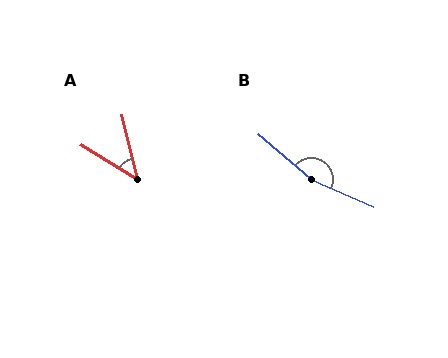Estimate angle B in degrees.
Approximately 163 degrees.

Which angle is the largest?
B, at approximately 163 degrees.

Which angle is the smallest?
A, at approximately 45 degrees.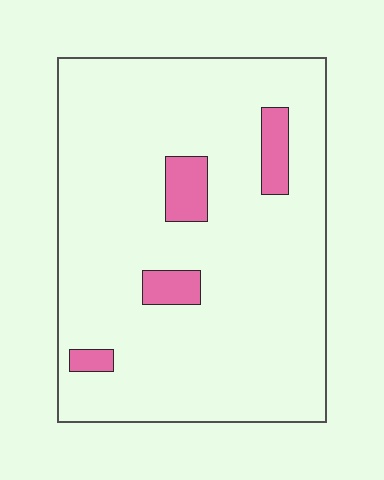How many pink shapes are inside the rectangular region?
4.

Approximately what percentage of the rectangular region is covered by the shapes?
Approximately 10%.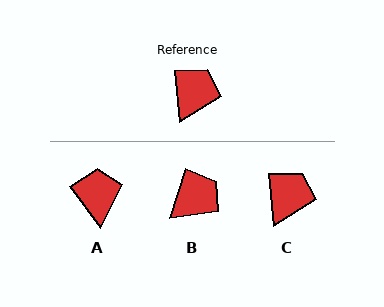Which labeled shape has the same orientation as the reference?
C.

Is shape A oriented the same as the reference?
No, it is off by about 31 degrees.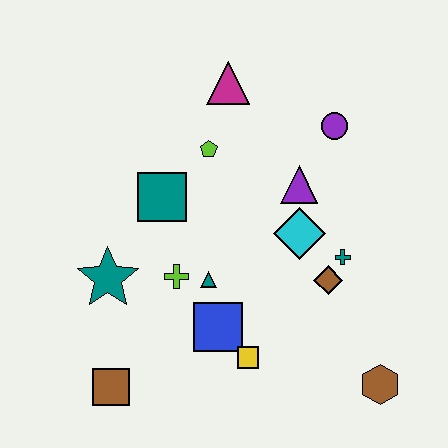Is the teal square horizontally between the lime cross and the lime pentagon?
No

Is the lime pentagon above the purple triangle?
Yes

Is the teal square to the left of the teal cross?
Yes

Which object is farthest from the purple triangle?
The brown square is farthest from the purple triangle.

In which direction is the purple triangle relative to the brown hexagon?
The purple triangle is above the brown hexagon.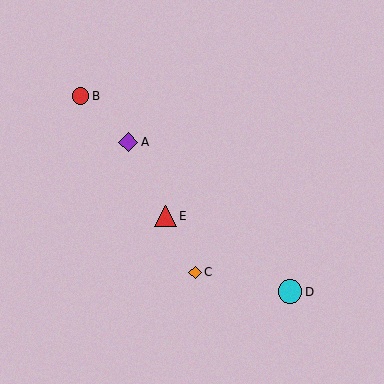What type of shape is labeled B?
Shape B is a red circle.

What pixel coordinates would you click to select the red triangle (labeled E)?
Click at (166, 216) to select the red triangle E.